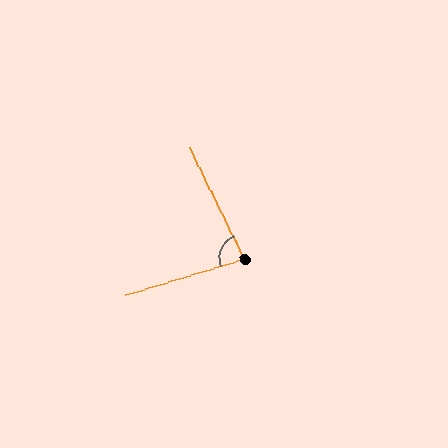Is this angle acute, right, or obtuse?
It is acute.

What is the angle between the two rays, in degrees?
Approximately 81 degrees.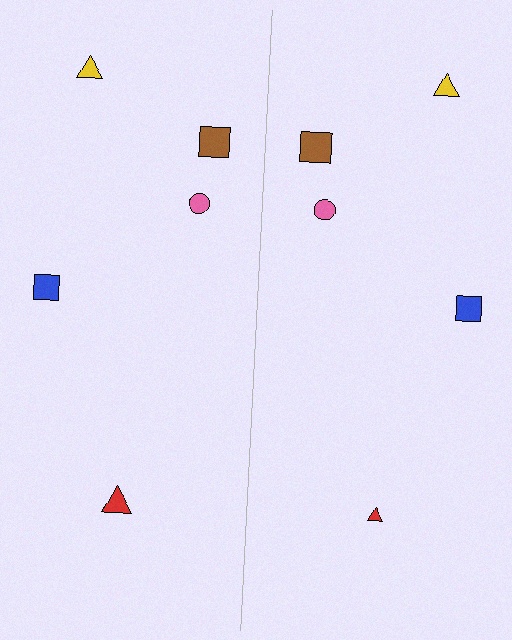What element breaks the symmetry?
The red triangle on the right side has a different size than its mirror counterpart.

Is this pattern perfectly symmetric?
No, the pattern is not perfectly symmetric. The red triangle on the right side has a different size than its mirror counterpart.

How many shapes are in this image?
There are 10 shapes in this image.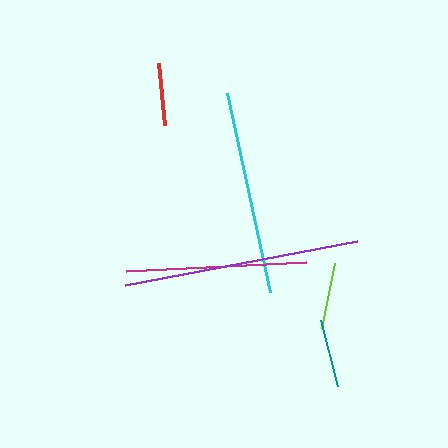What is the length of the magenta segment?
The magenta segment is approximately 180 pixels long.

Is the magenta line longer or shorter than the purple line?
The purple line is longer than the magenta line.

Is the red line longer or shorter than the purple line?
The purple line is longer than the red line.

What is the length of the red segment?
The red segment is approximately 62 pixels long.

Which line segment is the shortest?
The red line is the shortest at approximately 62 pixels.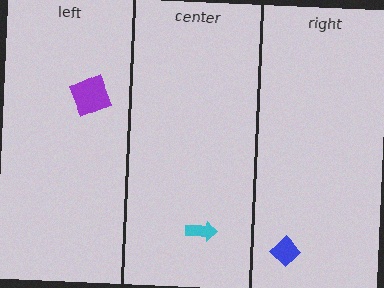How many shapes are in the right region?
1.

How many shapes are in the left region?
1.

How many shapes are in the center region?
1.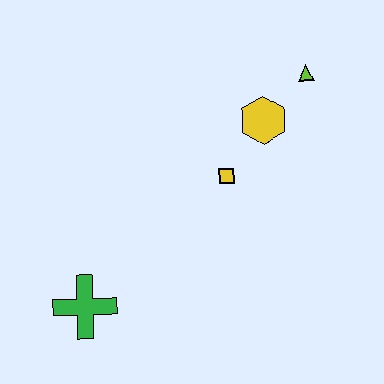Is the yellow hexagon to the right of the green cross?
Yes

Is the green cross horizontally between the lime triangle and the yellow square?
No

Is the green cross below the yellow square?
Yes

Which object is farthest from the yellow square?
The green cross is farthest from the yellow square.